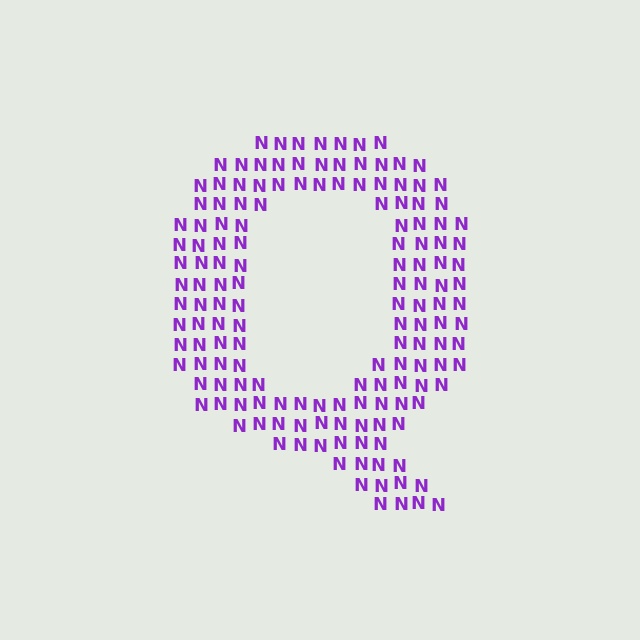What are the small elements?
The small elements are letter N's.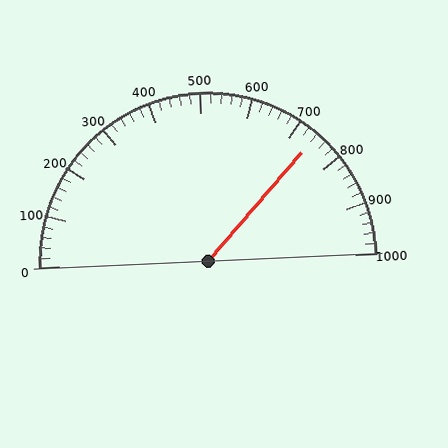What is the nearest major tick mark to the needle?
The nearest major tick mark is 700.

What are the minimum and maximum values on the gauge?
The gauge ranges from 0 to 1000.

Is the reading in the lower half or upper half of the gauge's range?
The reading is in the upper half of the range (0 to 1000).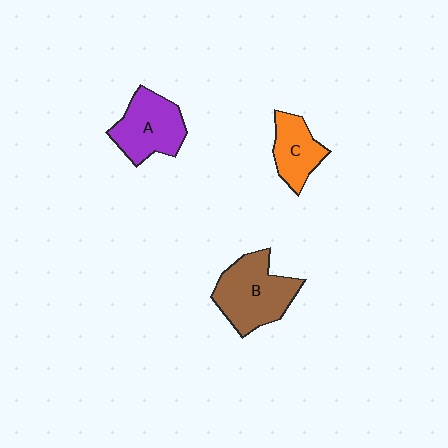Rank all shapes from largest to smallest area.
From largest to smallest: B (brown), A (purple), C (orange).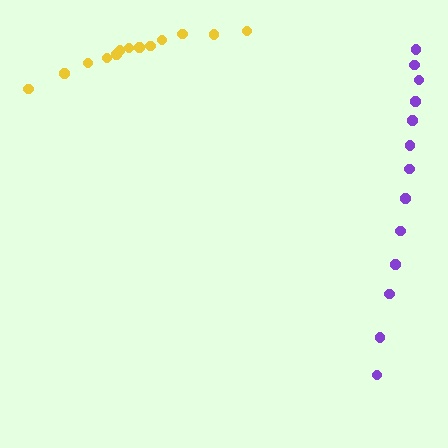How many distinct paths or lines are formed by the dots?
There are 2 distinct paths.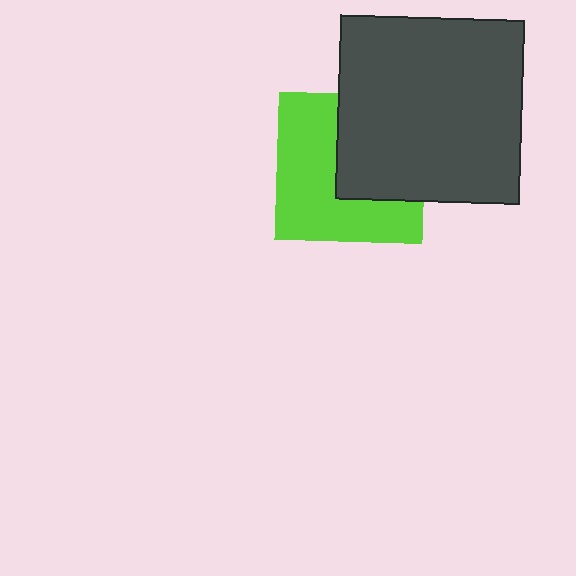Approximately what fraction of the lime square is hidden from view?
Roughly 44% of the lime square is hidden behind the dark gray square.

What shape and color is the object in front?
The object in front is a dark gray square.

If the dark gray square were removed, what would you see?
You would see the complete lime square.